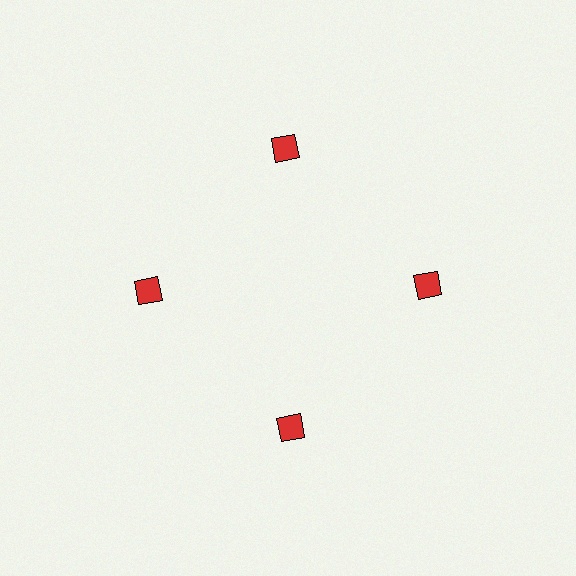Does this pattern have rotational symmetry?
Yes, this pattern has 4-fold rotational symmetry. It looks the same after rotating 90 degrees around the center.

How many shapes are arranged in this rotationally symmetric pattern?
There are 4 shapes, arranged in 4 groups of 1.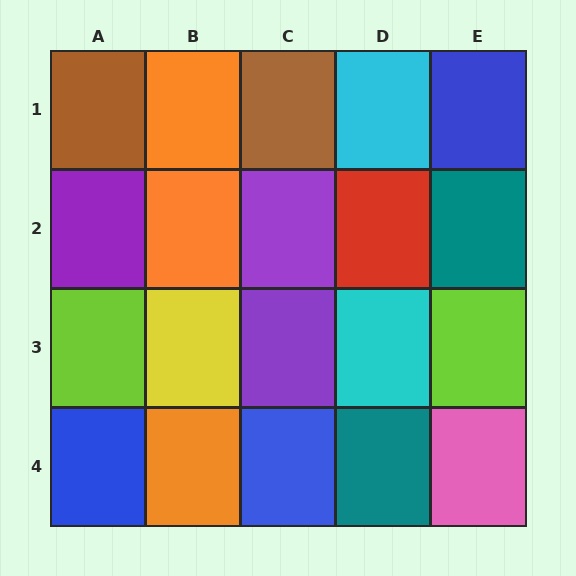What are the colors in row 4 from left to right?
Blue, orange, blue, teal, pink.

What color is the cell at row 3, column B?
Yellow.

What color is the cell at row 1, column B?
Orange.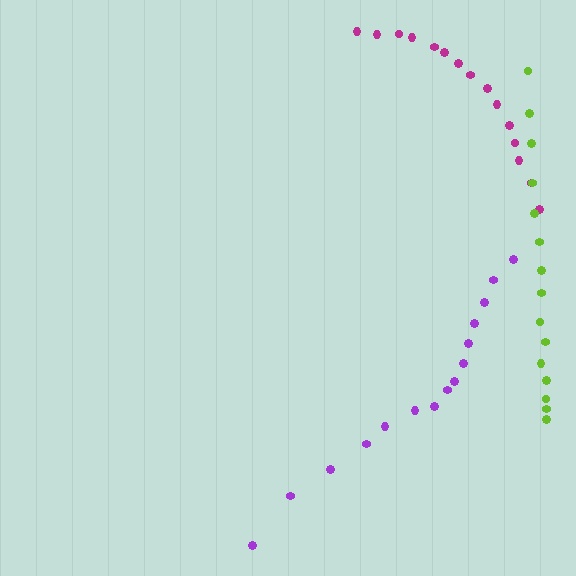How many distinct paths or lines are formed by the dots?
There are 3 distinct paths.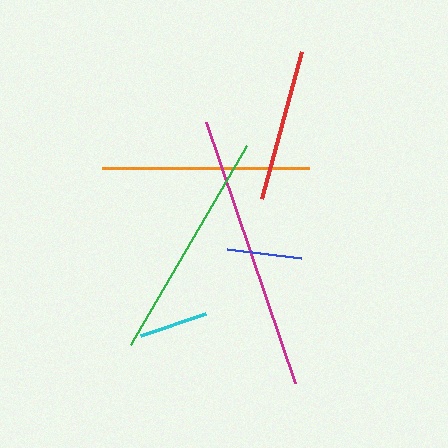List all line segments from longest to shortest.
From longest to shortest: magenta, green, orange, red, blue, cyan.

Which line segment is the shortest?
The cyan line is the shortest at approximately 68 pixels.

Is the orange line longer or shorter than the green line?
The green line is longer than the orange line.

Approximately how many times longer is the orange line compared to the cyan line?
The orange line is approximately 3.0 times the length of the cyan line.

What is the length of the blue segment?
The blue segment is approximately 74 pixels long.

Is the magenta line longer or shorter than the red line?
The magenta line is longer than the red line.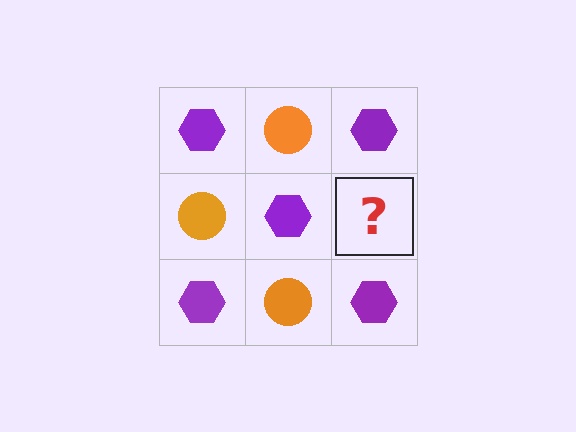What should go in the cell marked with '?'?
The missing cell should contain an orange circle.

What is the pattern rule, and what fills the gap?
The rule is that it alternates purple hexagon and orange circle in a checkerboard pattern. The gap should be filled with an orange circle.